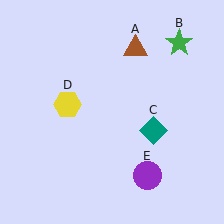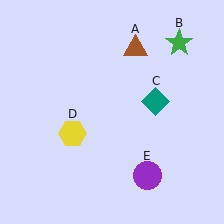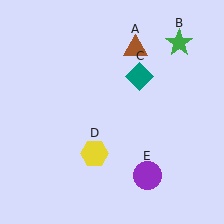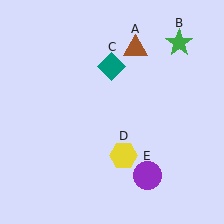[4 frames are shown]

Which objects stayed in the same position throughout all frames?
Brown triangle (object A) and green star (object B) and purple circle (object E) remained stationary.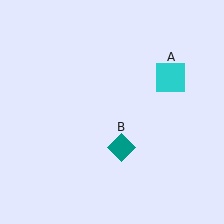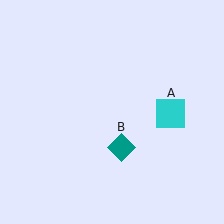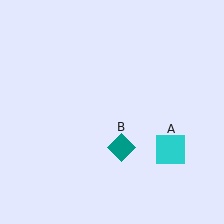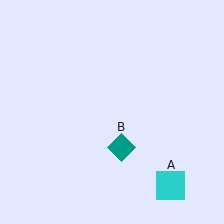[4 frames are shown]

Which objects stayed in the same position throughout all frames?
Teal diamond (object B) remained stationary.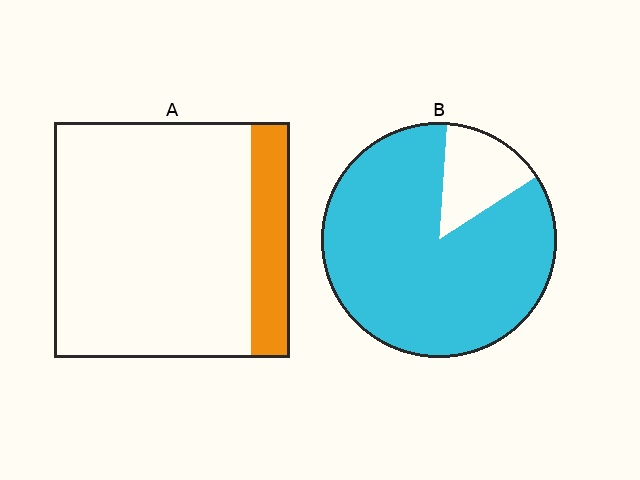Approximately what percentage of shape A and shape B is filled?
A is approximately 15% and B is approximately 85%.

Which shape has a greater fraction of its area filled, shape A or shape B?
Shape B.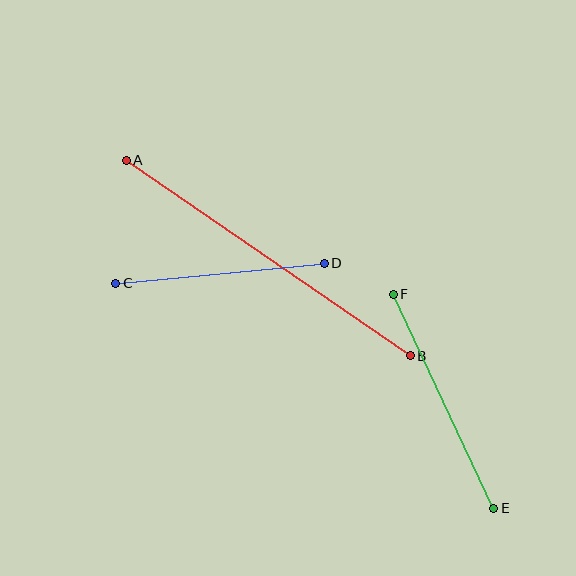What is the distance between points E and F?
The distance is approximately 236 pixels.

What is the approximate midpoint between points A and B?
The midpoint is at approximately (268, 258) pixels.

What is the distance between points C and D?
The distance is approximately 209 pixels.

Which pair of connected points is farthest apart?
Points A and B are farthest apart.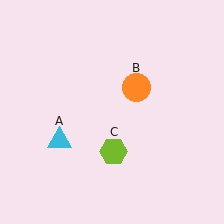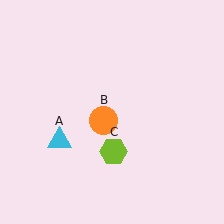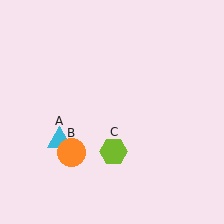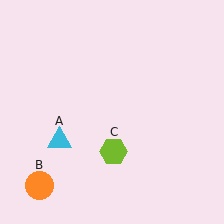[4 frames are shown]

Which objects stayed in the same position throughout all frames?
Cyan triangle (object A) and lime hexagon (object C) remained stationary.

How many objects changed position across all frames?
1 object changed position: orange circle (object B).